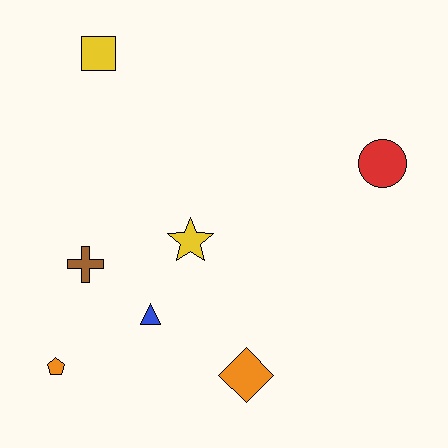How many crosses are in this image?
There is 1 cross.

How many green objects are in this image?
There are no green objects.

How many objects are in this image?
There are 7 objects.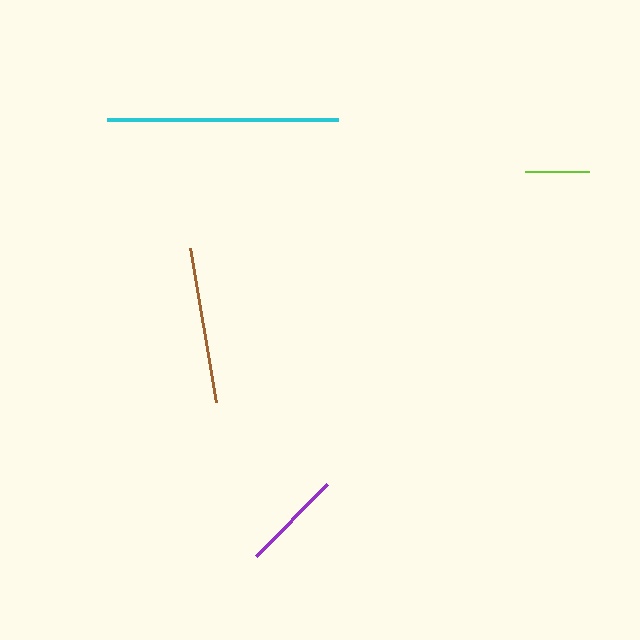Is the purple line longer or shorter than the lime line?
The purple line is longer than the lime line.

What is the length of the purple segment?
The purple segment is approximately 101 pixels long.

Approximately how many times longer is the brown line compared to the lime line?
The brown line is approximately 2.4 times the length of the lime line.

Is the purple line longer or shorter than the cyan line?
The cyan line is longer than the purple line.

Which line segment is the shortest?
The lime line is the shortest at approximately 64 pixels.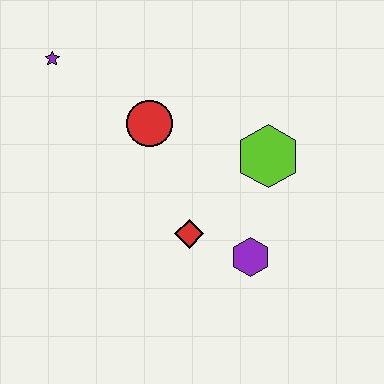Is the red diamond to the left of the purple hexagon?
Yes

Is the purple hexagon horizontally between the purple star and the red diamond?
No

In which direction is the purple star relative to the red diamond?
The purple star is above the red diamond.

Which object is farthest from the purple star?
The purple hexagon is farthest from the purple star.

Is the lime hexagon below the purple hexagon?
No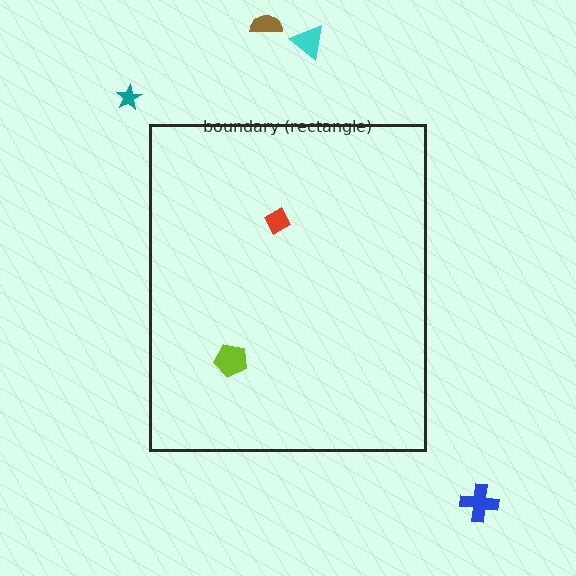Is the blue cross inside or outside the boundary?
Outside.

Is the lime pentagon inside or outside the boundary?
Inside.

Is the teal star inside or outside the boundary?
Outside.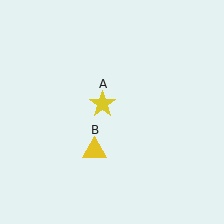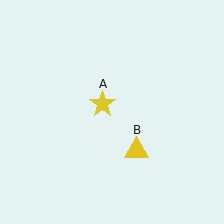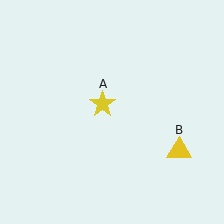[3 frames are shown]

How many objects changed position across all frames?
1 object changed position: yellow triangle (object B).